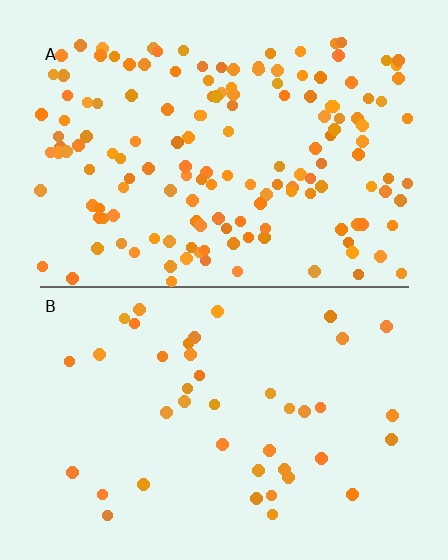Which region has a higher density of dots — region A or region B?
A (the top).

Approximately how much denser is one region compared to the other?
Approximately 3.6× — region A over region B.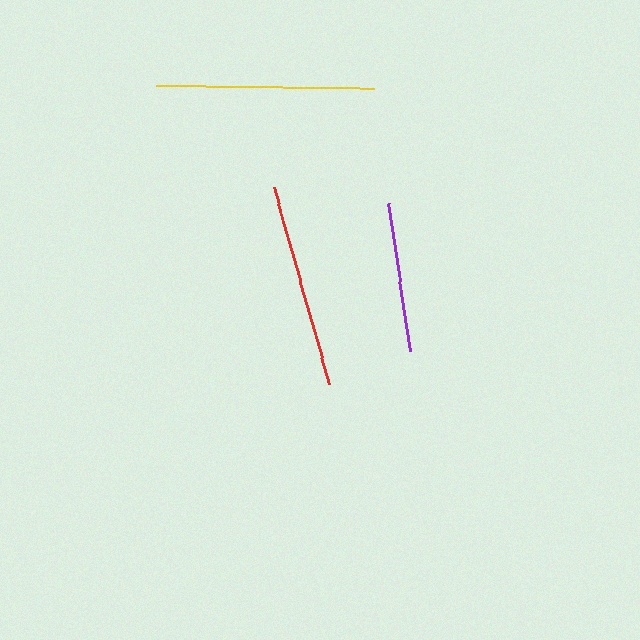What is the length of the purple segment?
The purple segment is approximately 150 pixels long.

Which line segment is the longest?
The yellow line is the longest at approximately 218 pixels.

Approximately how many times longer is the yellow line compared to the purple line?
The yellow line is approximately 1.5 times the length of the purple line.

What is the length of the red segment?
The red segment is approximately 204 pixels long.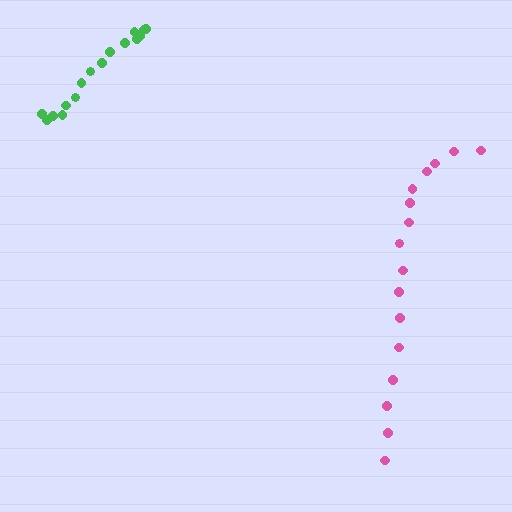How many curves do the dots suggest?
There are 2 distinct paths.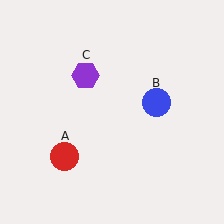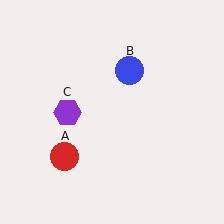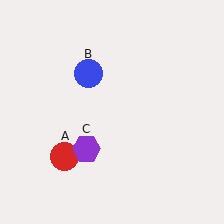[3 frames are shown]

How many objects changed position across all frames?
2 objects changed position: blue circle (object B), purple hexagon (object C).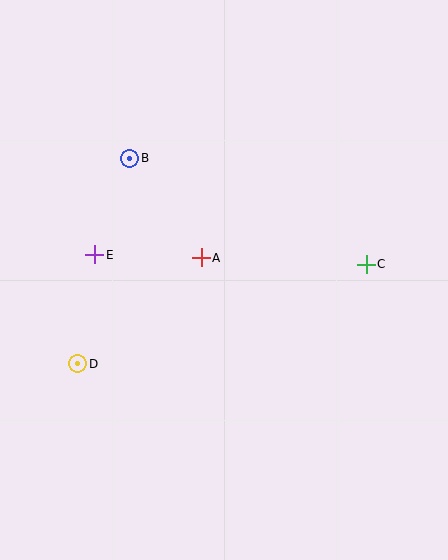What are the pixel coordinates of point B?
Point B is at (130, 158).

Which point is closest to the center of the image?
Point A at (201, 258) is closest to the center.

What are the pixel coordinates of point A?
Point A is at (201, 258).